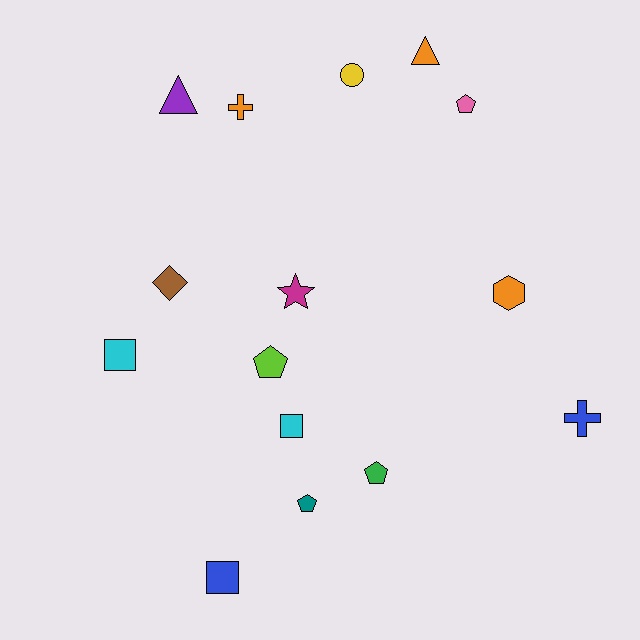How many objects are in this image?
There are 15 objects.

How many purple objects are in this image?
There is 1 purple object.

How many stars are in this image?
There is 1 star.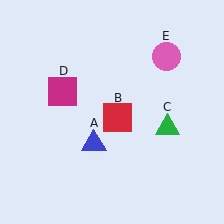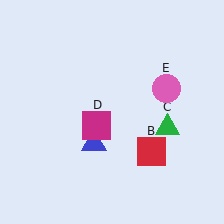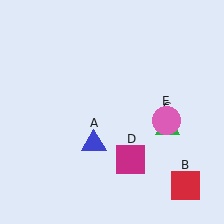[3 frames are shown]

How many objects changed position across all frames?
3 objects changed position: red square (object B), magenta square (object D), pink circle (object E).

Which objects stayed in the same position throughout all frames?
Blue triangle (object A) and green triangle (object C) remained stationary.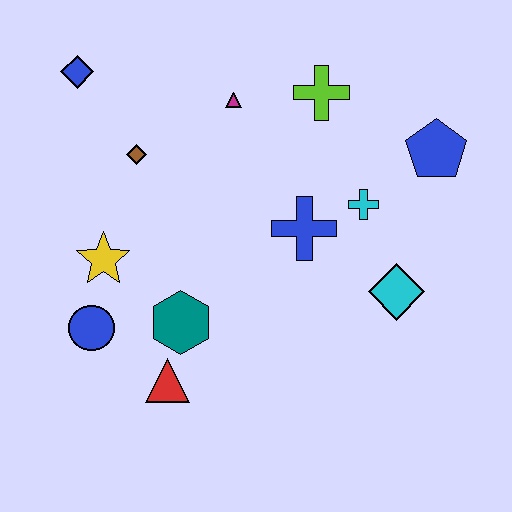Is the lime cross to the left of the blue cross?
No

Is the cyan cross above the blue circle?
Yes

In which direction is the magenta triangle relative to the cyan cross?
The magenta triangle is to the left of the cyan cross.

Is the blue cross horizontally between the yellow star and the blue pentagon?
Yes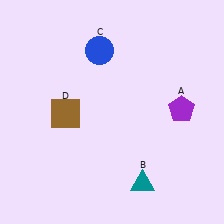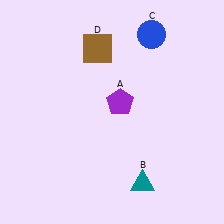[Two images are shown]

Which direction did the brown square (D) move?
The brown square (D) moved up.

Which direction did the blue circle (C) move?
The blue circle (C) moved right.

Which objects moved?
The objects that moved are: the purple pentagon (A), the blue circle (C), the brown square (D).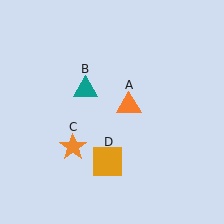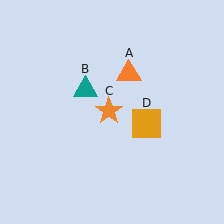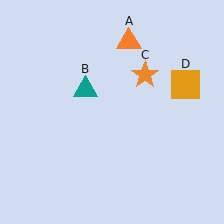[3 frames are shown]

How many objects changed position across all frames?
3 objects changed position: orange triangle (object A), orange star (object C), orange square (object D).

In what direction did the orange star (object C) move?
The orange star (object C) moved up and to the right.